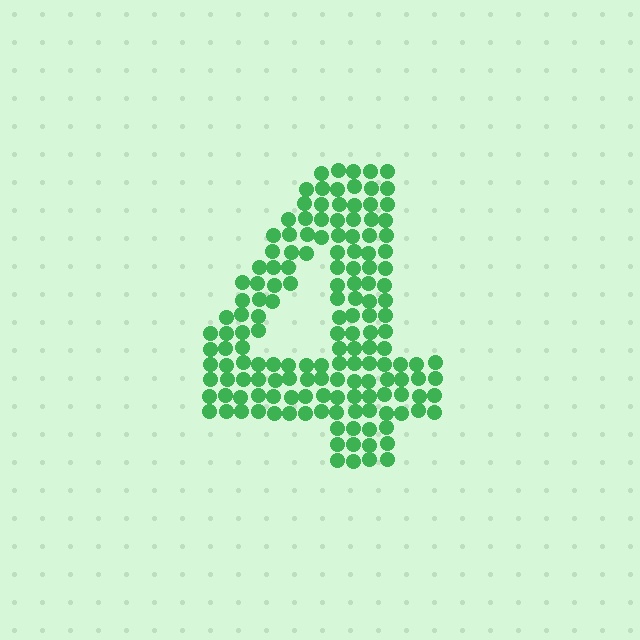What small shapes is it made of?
It is made of small circles.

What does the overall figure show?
The overall figure shows the digit 4.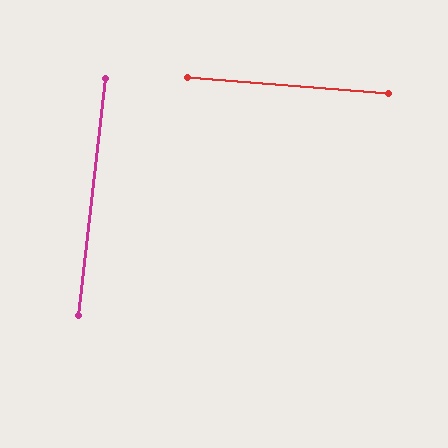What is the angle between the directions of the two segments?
Approximately 88 degrees.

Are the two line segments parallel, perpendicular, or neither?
Perpendicular — they meet at approximately 88°.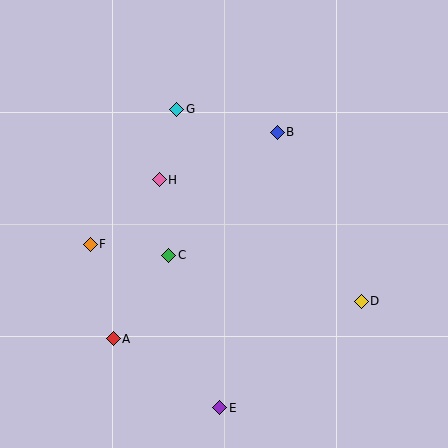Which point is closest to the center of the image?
Point C at (169, 255) is closest to the center.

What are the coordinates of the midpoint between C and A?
The midpoint between C and A is at (141, 297).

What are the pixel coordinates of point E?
Point E is at (220, 408).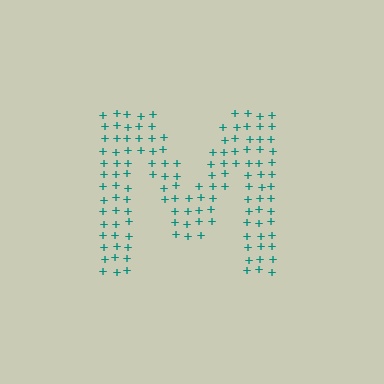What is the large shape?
The large shape is the letter M.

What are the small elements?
The small elements are plus signs.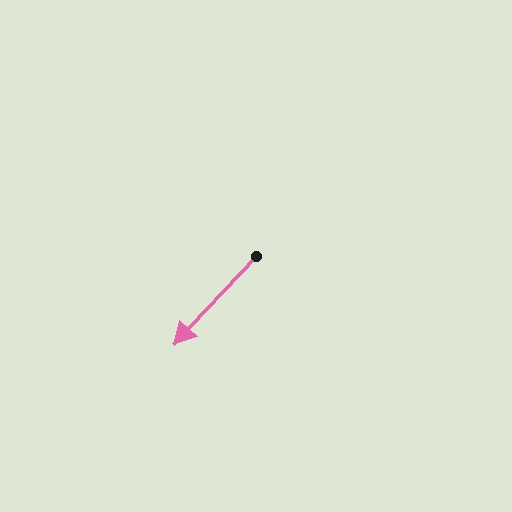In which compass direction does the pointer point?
Southwest.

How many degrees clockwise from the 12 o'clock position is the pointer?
Approximately 223 degrees.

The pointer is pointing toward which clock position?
Roughly 7 o'clock.